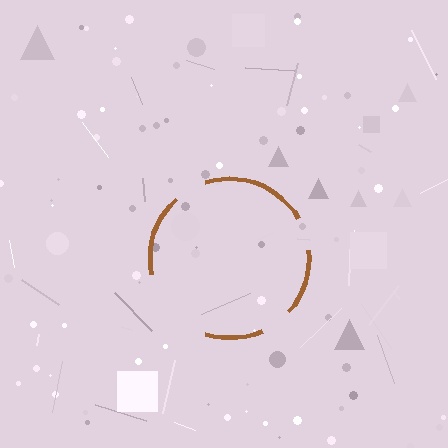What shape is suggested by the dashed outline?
The dashed outline suggests a circle.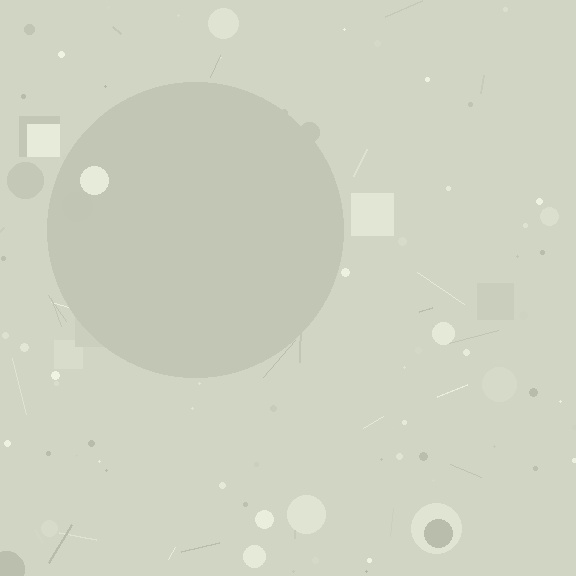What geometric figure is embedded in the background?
A circle is embedded in the background.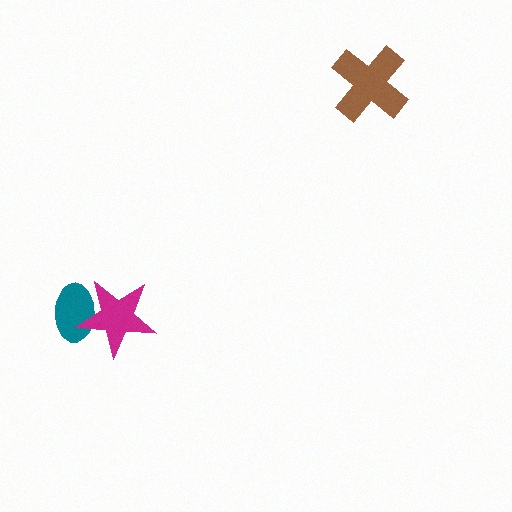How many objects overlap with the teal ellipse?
1 object overlaps with the teal ellipse.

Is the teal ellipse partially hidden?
Yes, it is partially covered by another shape.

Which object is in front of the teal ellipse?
The magenta star is in front of the teal ellipse.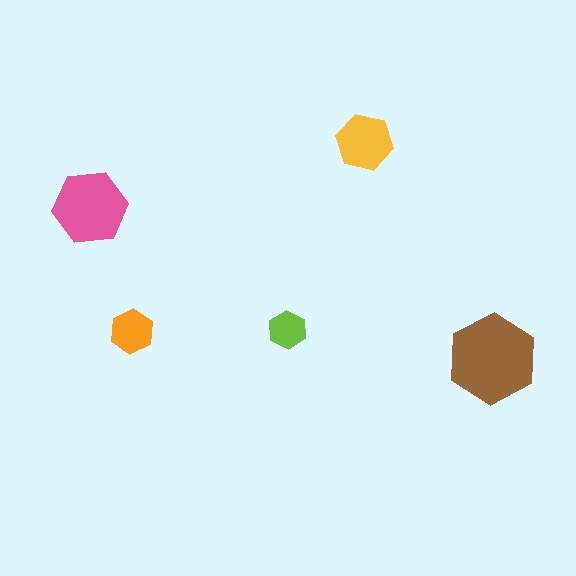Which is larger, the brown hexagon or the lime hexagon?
The brown one.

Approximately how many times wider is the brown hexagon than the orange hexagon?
About 2 times wider.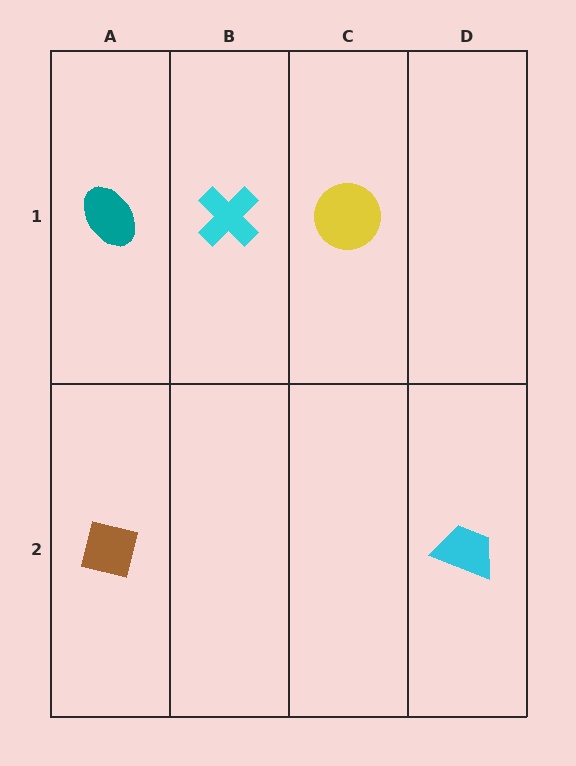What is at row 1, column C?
A yellow circle.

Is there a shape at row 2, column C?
No, that cell is empty.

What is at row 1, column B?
A cyan cross.